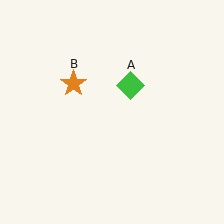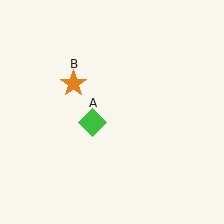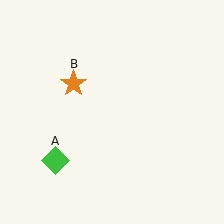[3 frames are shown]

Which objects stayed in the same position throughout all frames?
Orange star (object B) remained stationary.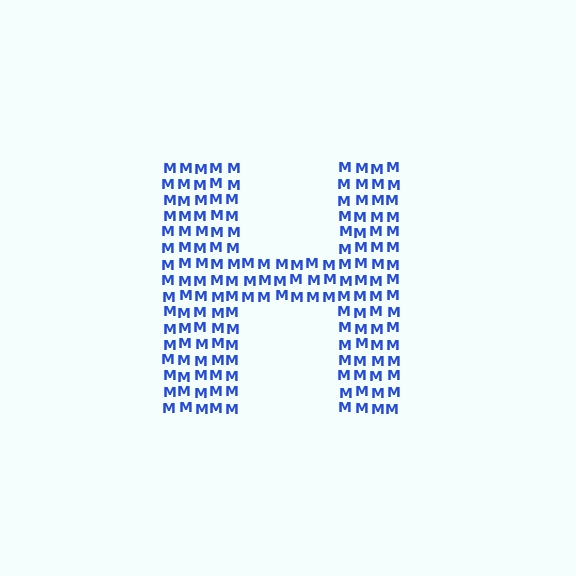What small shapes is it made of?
It is made of small letter M's.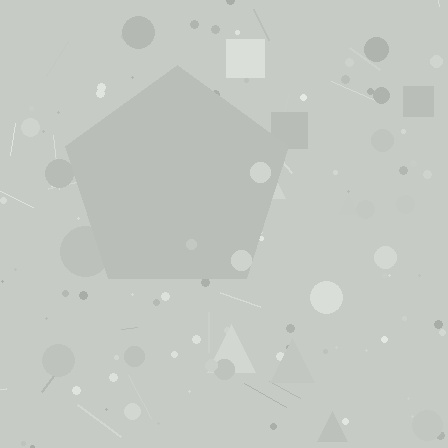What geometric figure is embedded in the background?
A pentagon is embedded in the background.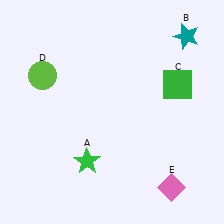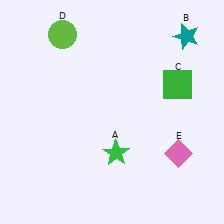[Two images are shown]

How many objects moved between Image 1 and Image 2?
3 objects moved between the two images.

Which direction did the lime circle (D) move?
The lime circle (D) moved up.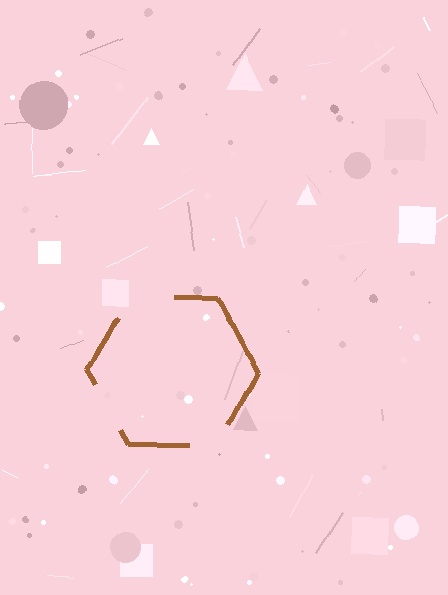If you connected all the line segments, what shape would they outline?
They would outline a hexagon.